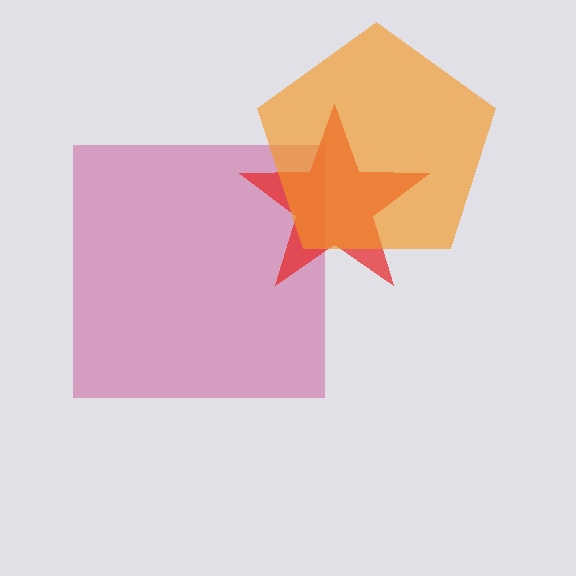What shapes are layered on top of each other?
The layered shapes are: a magenta square, a red star, an orange pentagon.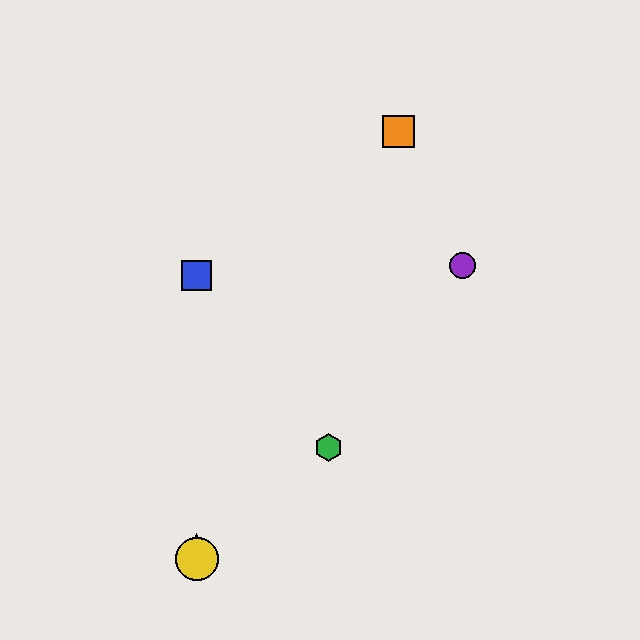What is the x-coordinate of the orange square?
The orange square is at x≈399.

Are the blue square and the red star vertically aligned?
Yes, both are at x≈197.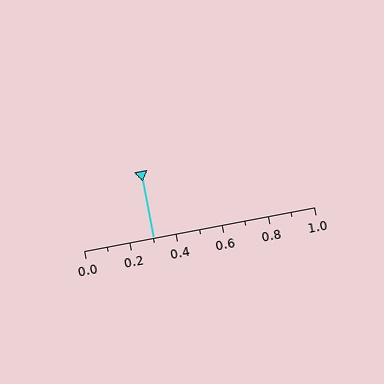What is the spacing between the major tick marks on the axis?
The major ticks are spaced 0.2 apart.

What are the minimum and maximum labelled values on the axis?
The axis runs from 0.0 to 1.0.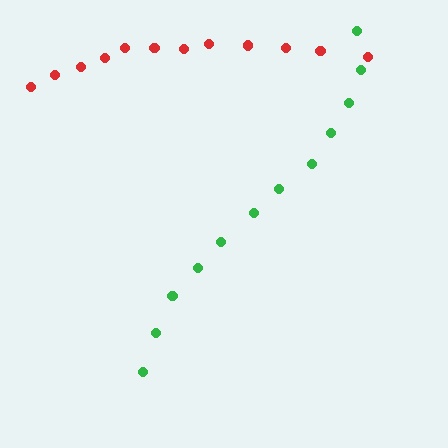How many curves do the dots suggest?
There are 2 distinct paths.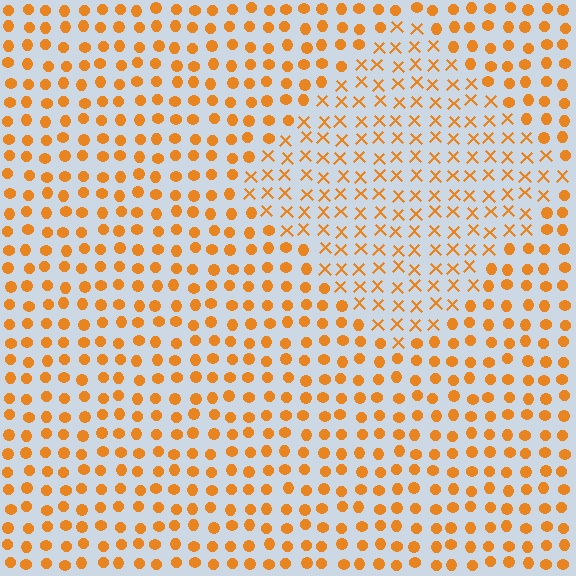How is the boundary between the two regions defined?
The boundary is defined by a change in element shape: X marks inside vs. circles outside. All elements share the same color and spacing.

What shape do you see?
I see a diamond.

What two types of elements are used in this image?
The image uses X marks inside the diamond region and circles outside it.